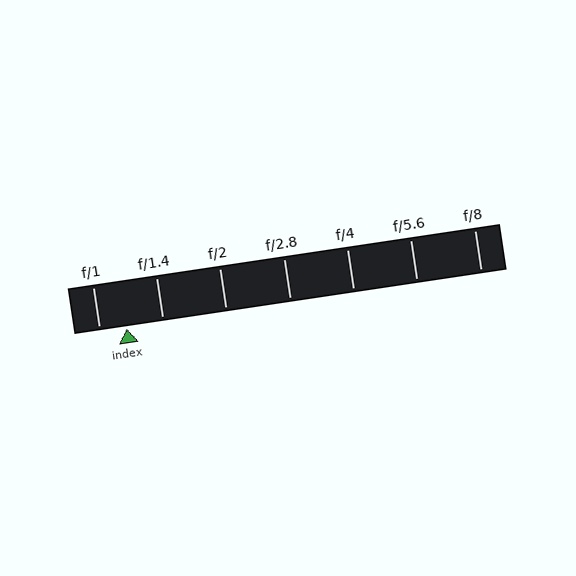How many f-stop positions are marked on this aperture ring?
There are 7 f-stop positions marked.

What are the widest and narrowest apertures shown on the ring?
The widest aperture shown is f/1 and the narrowest is f/8.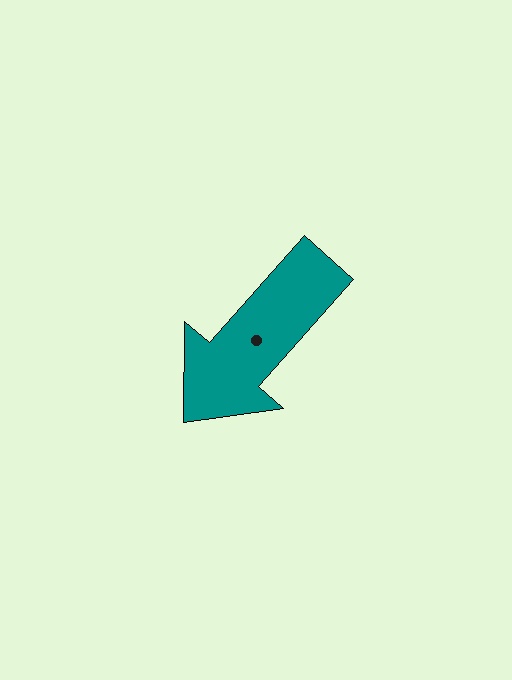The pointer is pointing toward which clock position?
Roughly 7 o'clock.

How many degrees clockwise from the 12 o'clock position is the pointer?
Approximately 221 degrees.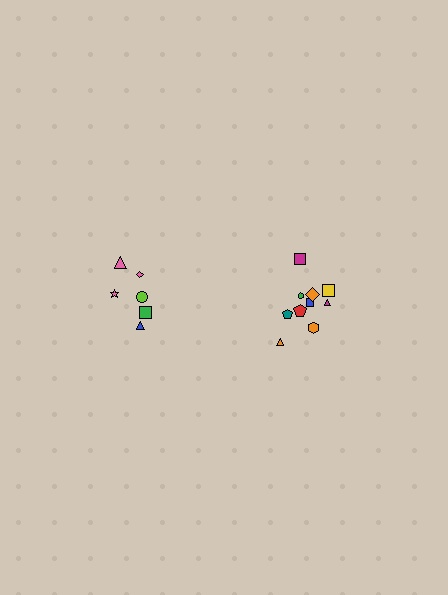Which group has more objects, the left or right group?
The right group.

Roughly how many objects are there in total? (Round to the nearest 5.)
Roughly 15 objects in total.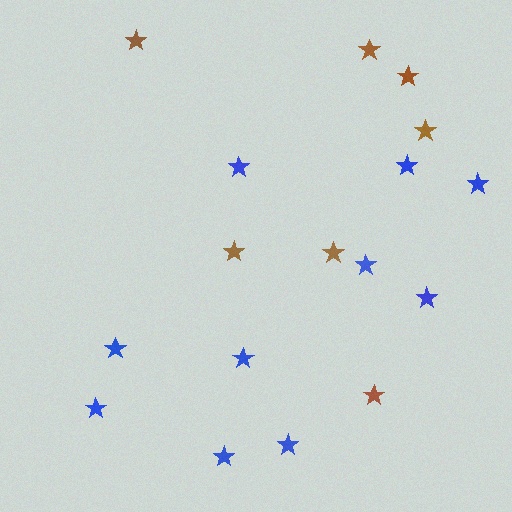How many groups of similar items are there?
There are 2 groups: one group of brown stars (7) and one group of blue stars (10).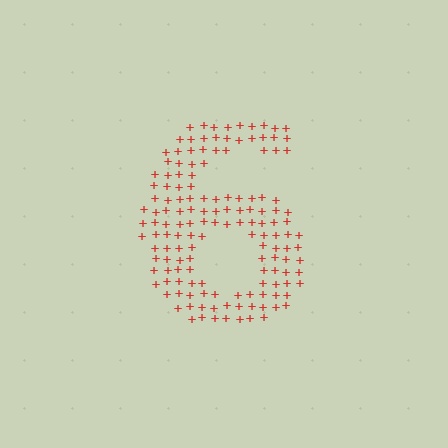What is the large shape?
The large shape is the digit 6.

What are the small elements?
The small elements are plus signs.